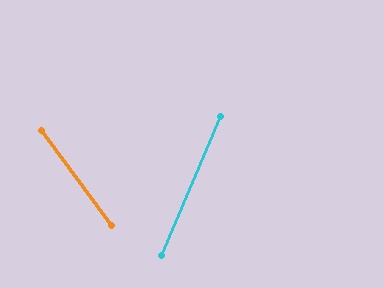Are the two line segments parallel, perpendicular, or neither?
Neither parallel nor perpendicular — they differ by about 59°.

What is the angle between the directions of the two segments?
Approximately 59 degrees.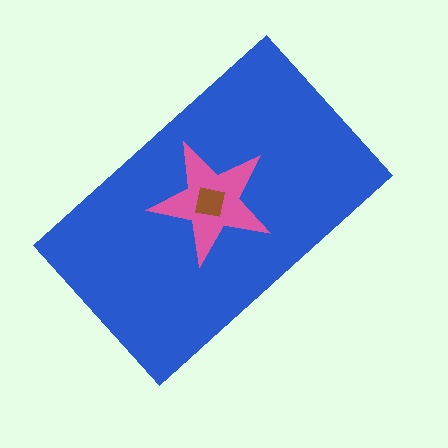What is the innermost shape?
The brown square.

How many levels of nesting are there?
3.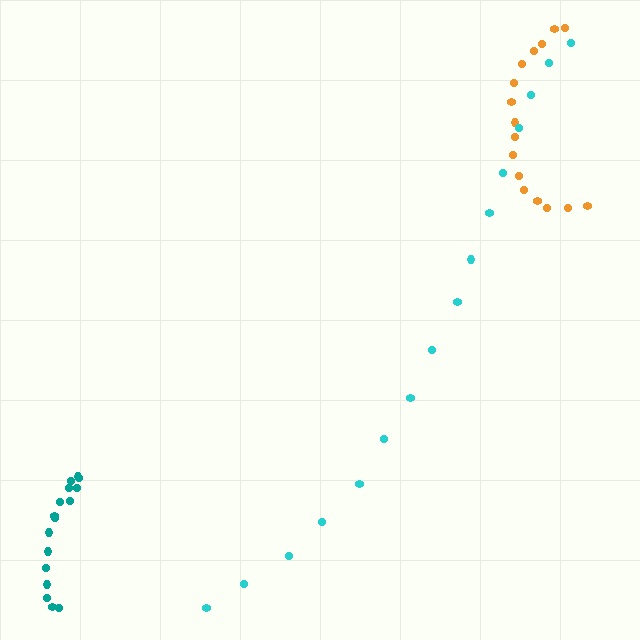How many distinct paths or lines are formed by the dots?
There are 3 distinct paths.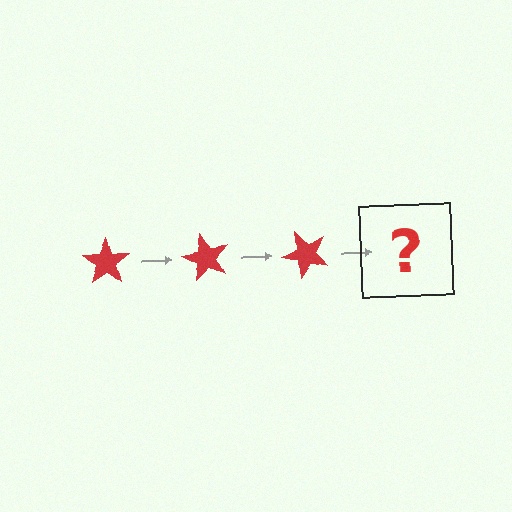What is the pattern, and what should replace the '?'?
The pattern is that the star rotates 60 degrees each step. The '?' should be a red star rotated 180 degrees.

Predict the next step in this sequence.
The next step is a red star rotated 180 degrees.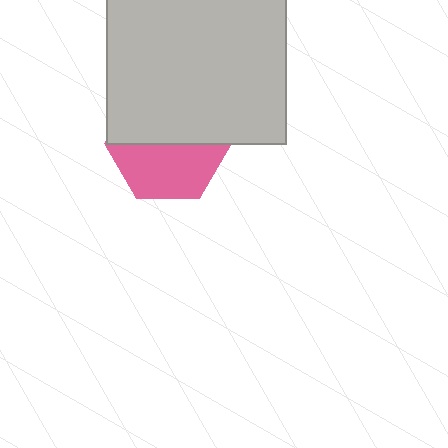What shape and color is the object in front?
The object in front is a light gray square.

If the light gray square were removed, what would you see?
You would see the complete pink hexagon.